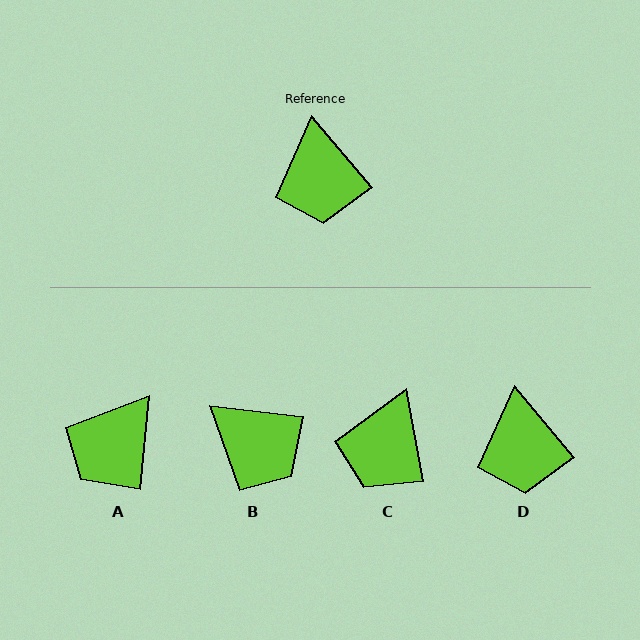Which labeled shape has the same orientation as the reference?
D.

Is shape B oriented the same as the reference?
No, it is off by about 43 degrees.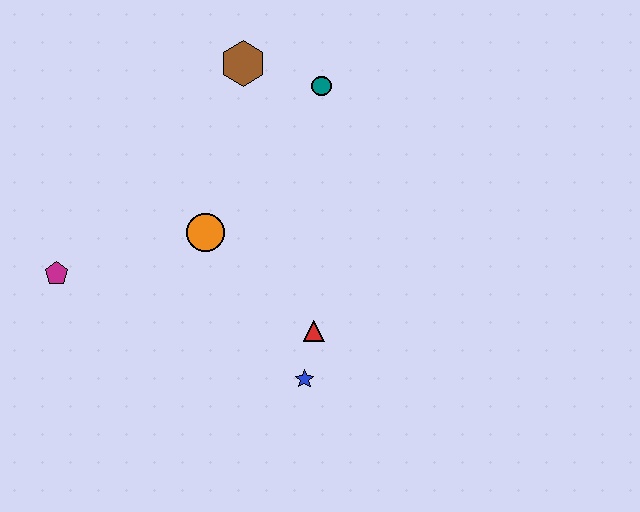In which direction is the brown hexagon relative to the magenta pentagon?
The brown hexagon is above the magenta pentagon.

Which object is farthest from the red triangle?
The brown hexagon is farthest from the red triangle.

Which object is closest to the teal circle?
The brown hexagon is closest to the teal circle.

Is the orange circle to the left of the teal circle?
Yes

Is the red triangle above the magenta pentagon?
No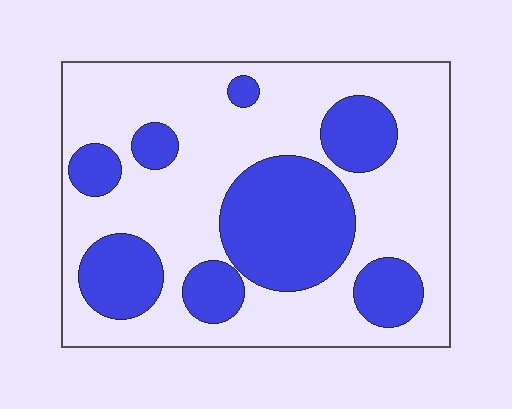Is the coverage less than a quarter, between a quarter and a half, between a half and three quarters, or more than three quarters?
Between a quarter and a half.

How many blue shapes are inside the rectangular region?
8.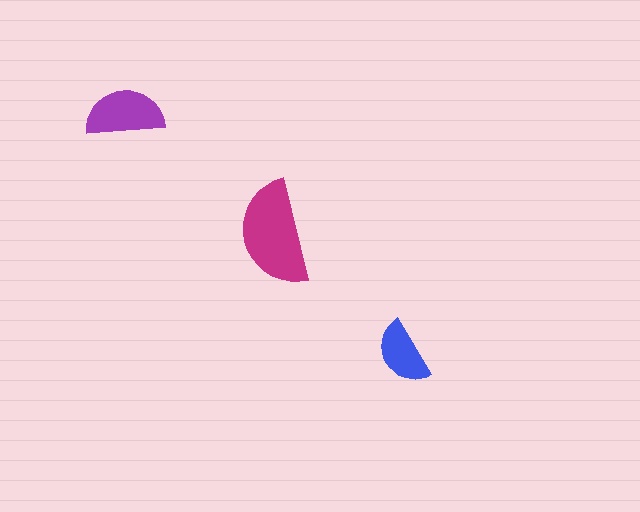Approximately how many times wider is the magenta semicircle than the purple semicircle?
About 1.5 times wider.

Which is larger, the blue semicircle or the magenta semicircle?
The magenta one.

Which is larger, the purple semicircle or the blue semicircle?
The purple one.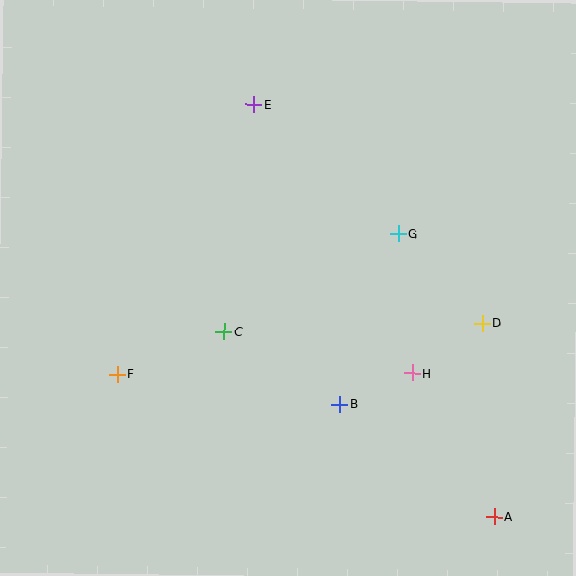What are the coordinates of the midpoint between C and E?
The midpoint between C and E is at (239, 218).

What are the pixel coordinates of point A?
Point A is at (494, 516).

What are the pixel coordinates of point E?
Point E is at (254, 104).